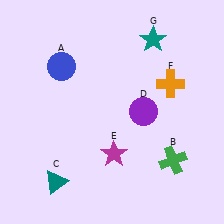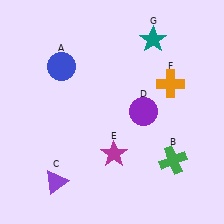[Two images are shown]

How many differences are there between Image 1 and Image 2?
There is 1 difference between the two images.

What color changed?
The triangle (C) changed from teal in Image 1 to purple in Image 2.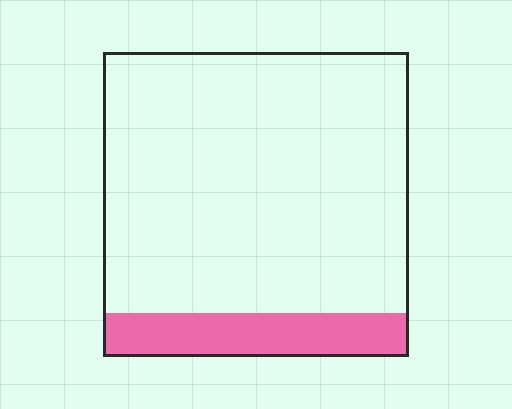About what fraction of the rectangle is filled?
About one eighth (1/8).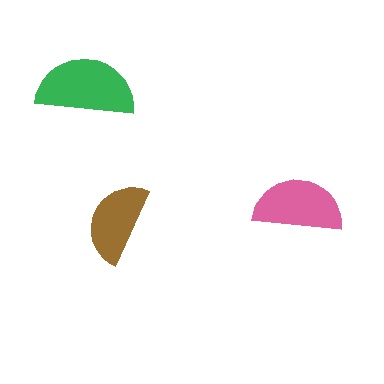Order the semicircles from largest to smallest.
the green one, the pink one, the brown one.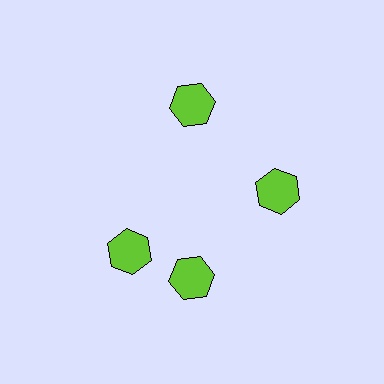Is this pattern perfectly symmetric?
No. The 4 lime hexagons are arranged in a ring, but one element near the 9 o'clock position is rotated out of alignment along the ring, breaking the 4-fold rotational symmetry.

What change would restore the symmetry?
The symmetry would be restored by rotating it back into even spacing with its neighbors so that all 4 hexagons sit at equal angles and equal distance from the center.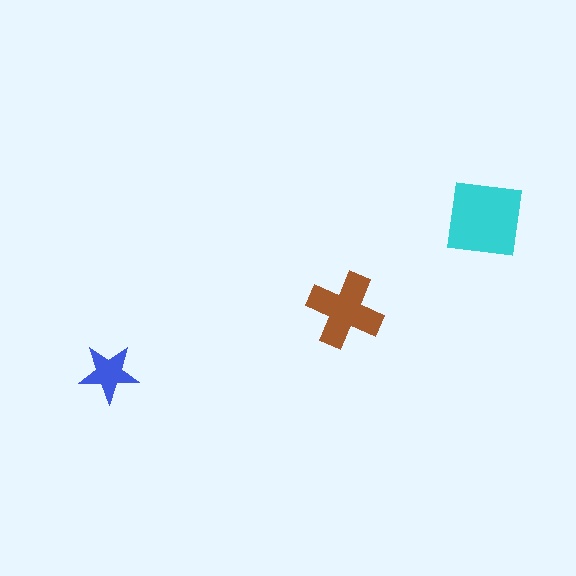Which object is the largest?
The cyan square.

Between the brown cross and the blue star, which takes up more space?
The brown cross.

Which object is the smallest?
The blue star.